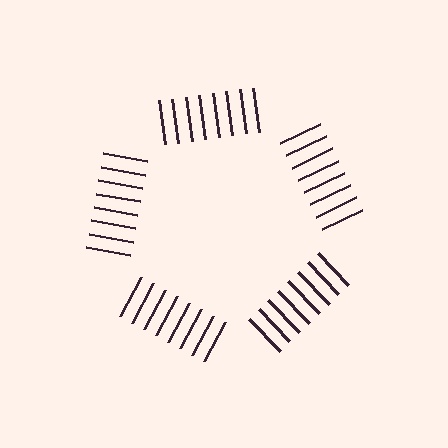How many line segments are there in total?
40 — 8 along each of the 5 edges.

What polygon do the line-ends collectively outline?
An illusory pentagon — the line segments terminate on its edges but no continuous stroke is drawn.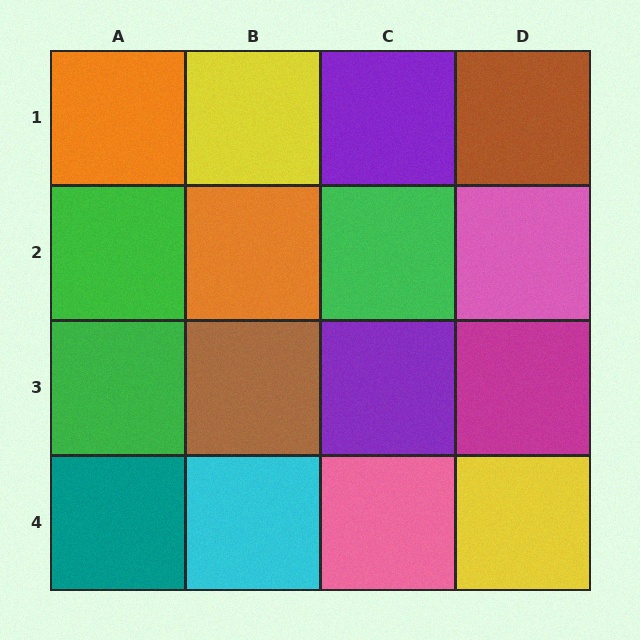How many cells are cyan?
1 cell is cyan.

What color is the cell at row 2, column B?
Orange.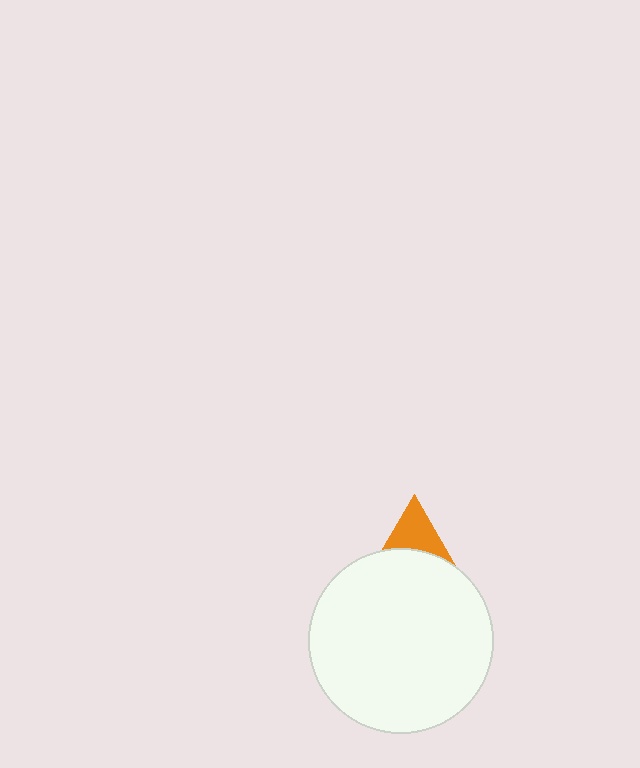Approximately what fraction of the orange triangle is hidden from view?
Roughly 52% of the orange triangle is hidden behind the white circle.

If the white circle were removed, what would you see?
You would see the complete orange triangle.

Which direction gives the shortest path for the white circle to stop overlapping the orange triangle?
Moving down gives the shortest separation.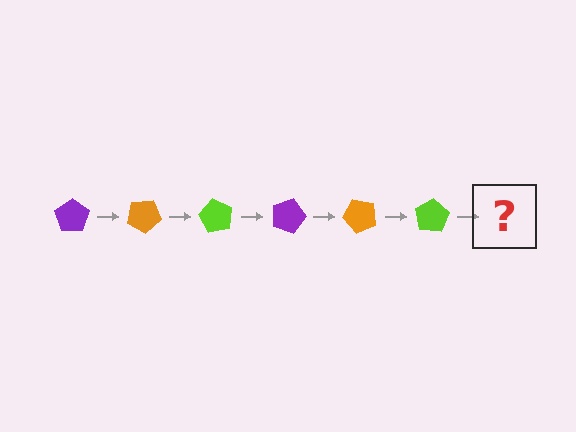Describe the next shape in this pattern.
It should be a purple pentagon, rotated 180 degrees from the start.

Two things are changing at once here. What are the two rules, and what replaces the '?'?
The two rules are that it rotates 30 degrees each step and the color cycles through purple, orange, and lime. The '?' should be a purple pentagon, rotated 180 degrees from the start.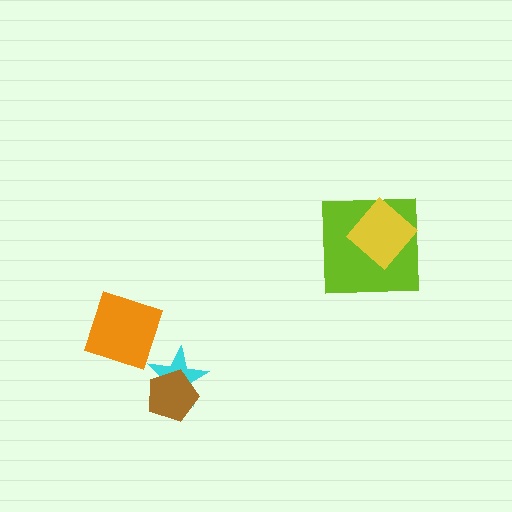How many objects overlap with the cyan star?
1 object overlaps with the cyan star.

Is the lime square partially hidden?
Yes, it is partially covered by another shape.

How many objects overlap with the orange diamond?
0 objects overlap with the orange diamond.